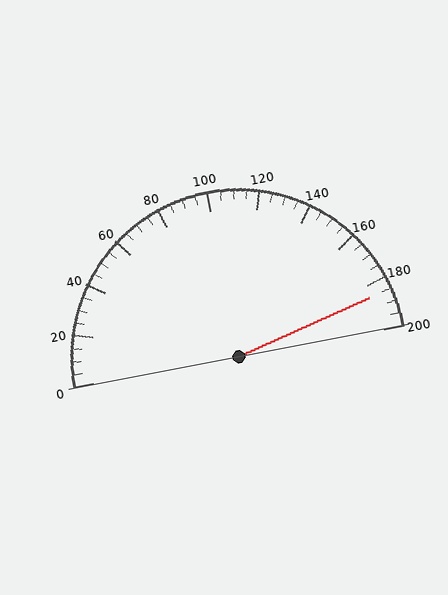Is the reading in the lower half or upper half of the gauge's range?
The reading is in the upper half of the range (0 to 200).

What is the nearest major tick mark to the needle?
The nearest major tick mark is 180.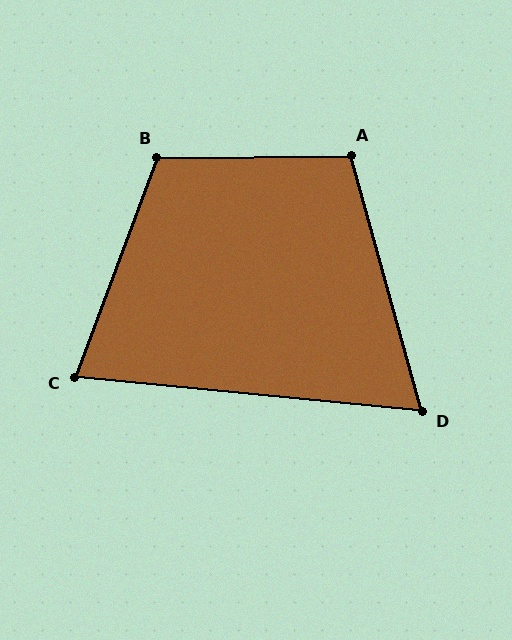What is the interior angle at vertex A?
Approximately 105 degrees (obtuse).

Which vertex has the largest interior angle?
B, at approximately 111 degrees.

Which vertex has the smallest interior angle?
D, at approximately 69 degrees.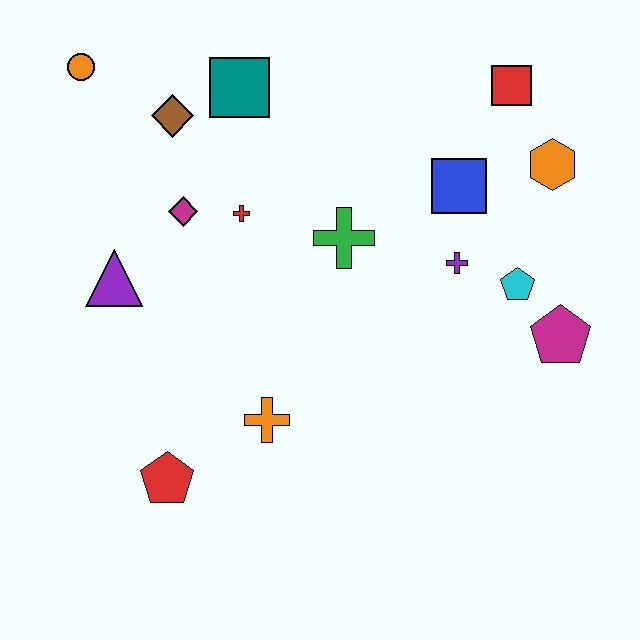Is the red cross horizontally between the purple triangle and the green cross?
Yes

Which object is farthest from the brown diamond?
The magenta pentagon is farthest from the brown diamond.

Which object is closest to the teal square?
The brown diamond is closest to the teal square.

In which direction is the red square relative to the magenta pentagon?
The red square is above the magenta pentagon.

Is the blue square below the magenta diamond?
No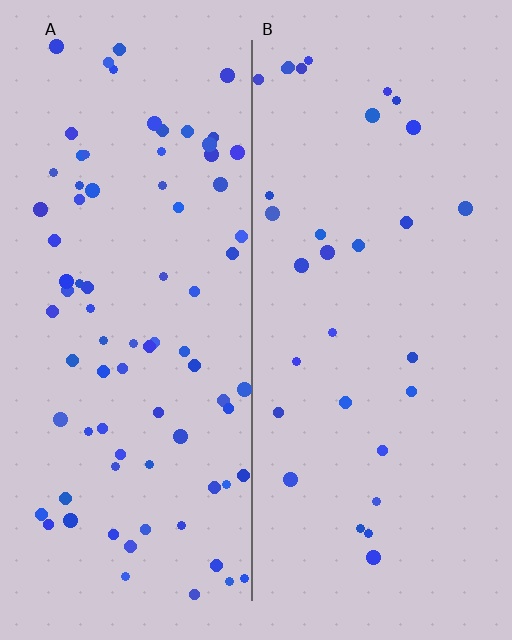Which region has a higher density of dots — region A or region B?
A (the left).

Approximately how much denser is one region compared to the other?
Approximately 2.6× — region A over region B.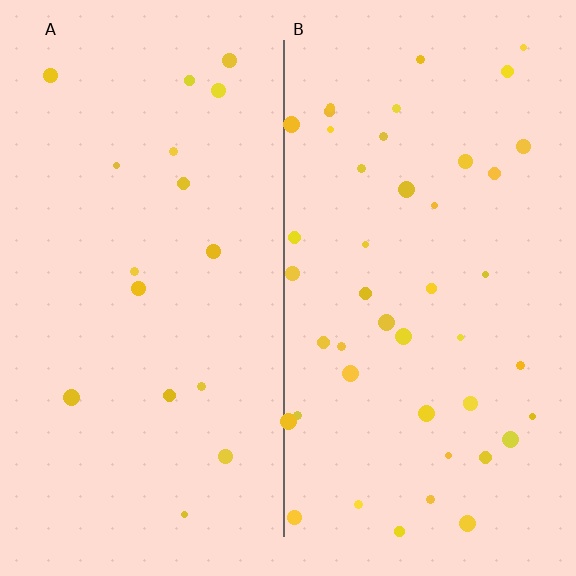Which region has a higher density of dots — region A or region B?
B (the right).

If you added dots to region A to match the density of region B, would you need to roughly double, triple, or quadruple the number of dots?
Approximately triple.